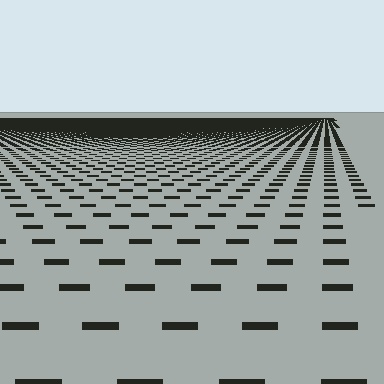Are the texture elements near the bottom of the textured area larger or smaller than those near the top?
Larger. Near the bottom, elements are closer to the viewer and appear at a bigger on-screen size.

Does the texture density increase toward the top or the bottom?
Density increases toward the top.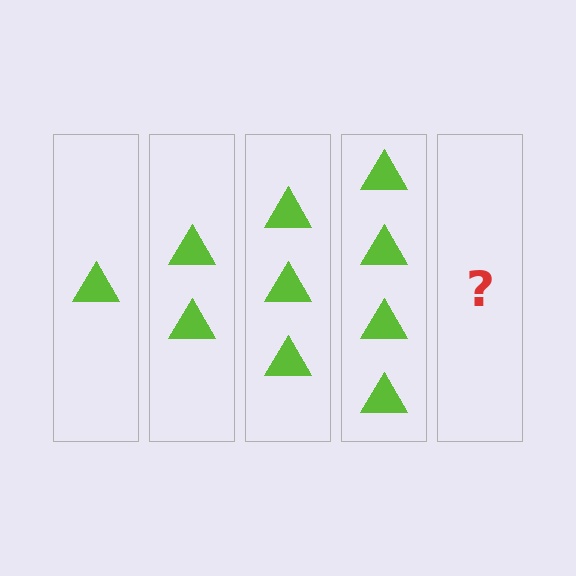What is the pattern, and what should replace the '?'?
The pattern is that each step adds one more triangle. The '?' should be 5 triangles.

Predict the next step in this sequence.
The next step is 5 triangles.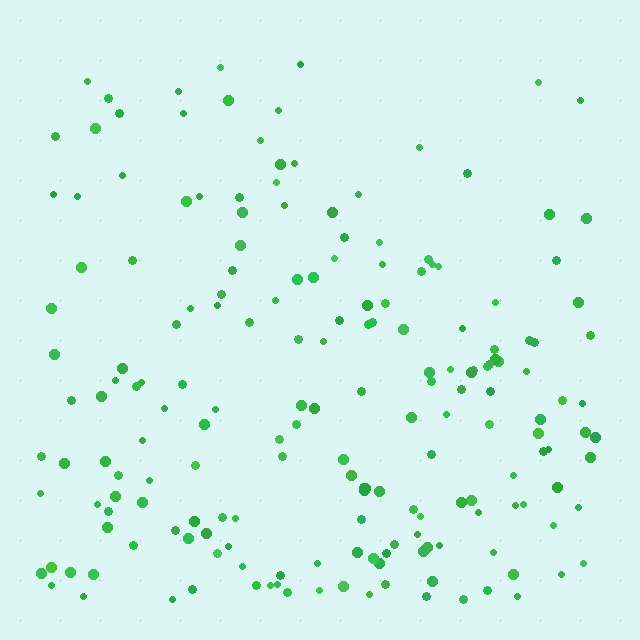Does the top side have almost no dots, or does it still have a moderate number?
Still a moderate number, just noticeably fewer than the bottom.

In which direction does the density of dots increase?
From top to bottom, with the bottom side densest.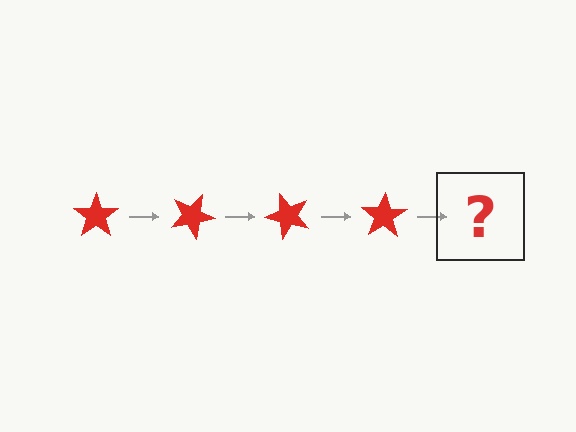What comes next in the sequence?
The next element should be a red star rotated 100 degrees.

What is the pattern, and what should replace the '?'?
The pattern is that the star rotates 25 degrees each step. The '?' should be a red star rotated 100 degrees.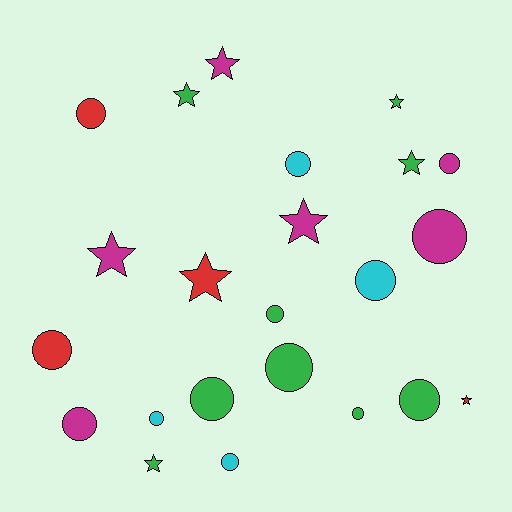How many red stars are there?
There are 2 red stars.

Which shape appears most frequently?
Circle, with 14 objects.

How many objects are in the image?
There are 23 objects.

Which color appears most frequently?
Green, with 9 objects.